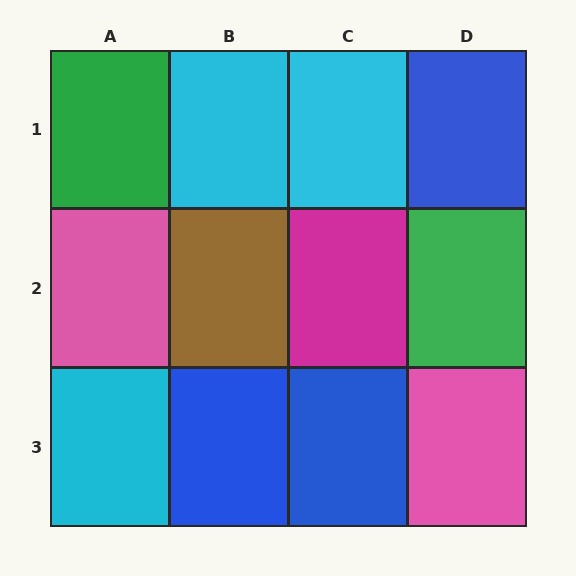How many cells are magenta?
1 cell is magenta.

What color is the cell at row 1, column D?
Blue.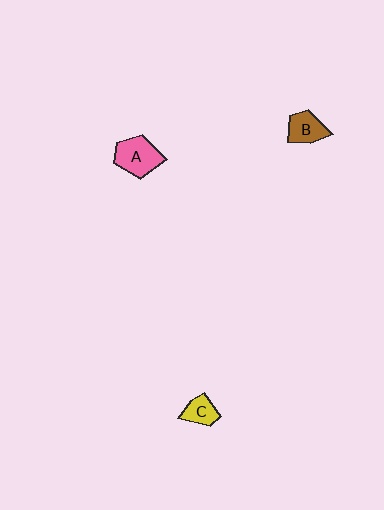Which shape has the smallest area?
Shape C (yellow).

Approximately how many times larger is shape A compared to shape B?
Approximately 1.4 times.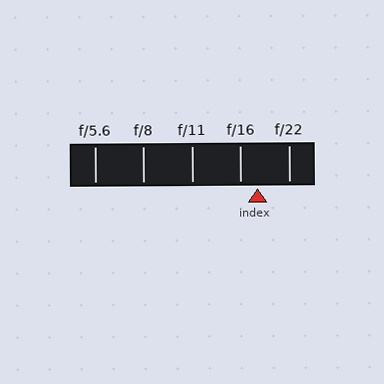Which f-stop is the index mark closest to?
The index mark is closest to f/16.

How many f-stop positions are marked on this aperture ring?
There are 5 f-stop positions marked.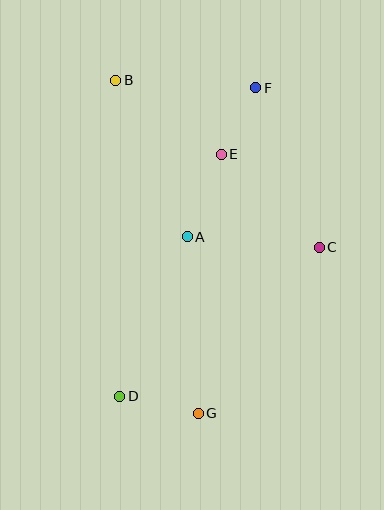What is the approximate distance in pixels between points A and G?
The distance between A and G is approximately 177 pixels.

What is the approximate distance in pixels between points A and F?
The distance between A and F is approximately 164 pixels.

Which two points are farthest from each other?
Points B and G are farthest from each other.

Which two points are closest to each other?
Points E and F are closest to each other.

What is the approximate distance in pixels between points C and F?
The distance between C and F is approximately 172 pixels.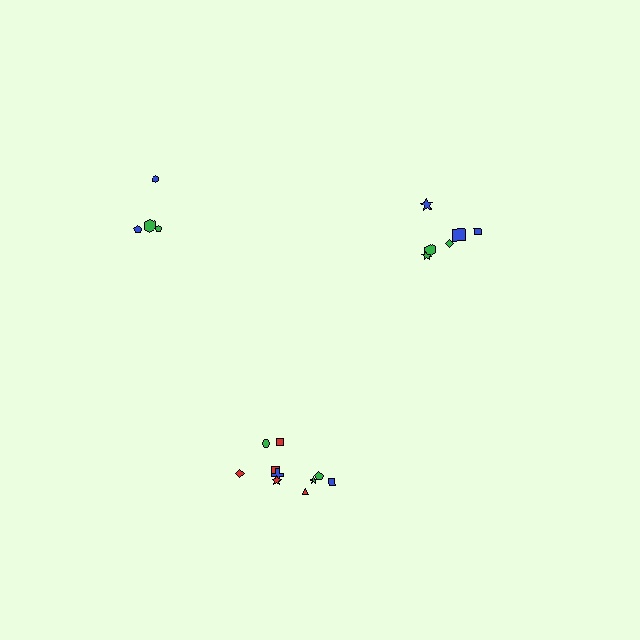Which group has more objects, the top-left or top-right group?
The top-right group.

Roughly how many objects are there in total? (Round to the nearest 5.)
Roughly 20 objects in total.